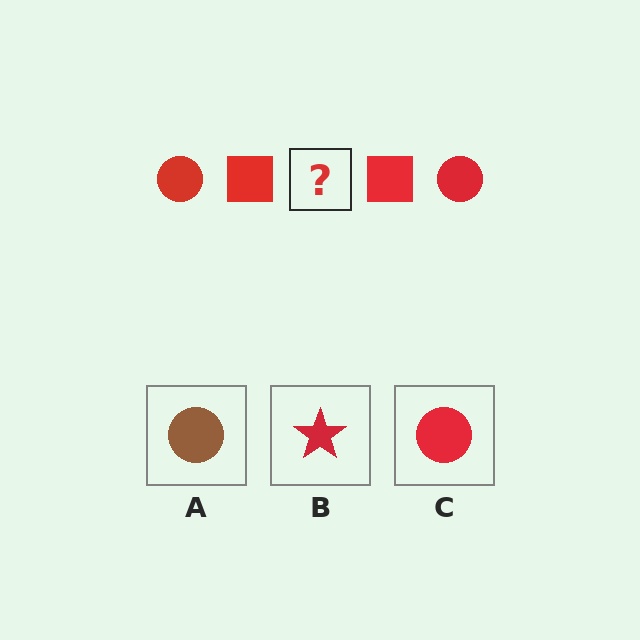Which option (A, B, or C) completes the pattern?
C.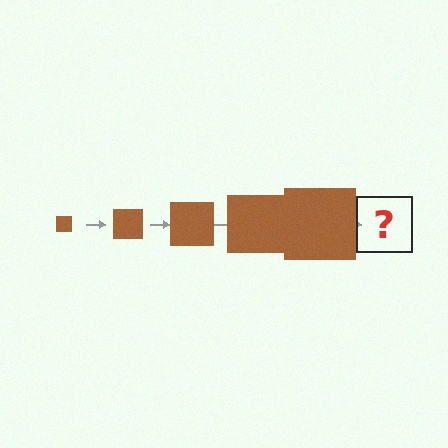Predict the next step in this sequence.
The next step is a brown square, larger than the previous one.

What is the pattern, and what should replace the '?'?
The pattern is that the square gets progressively larger each step. The '?' should be a brown square, larger than the previous one.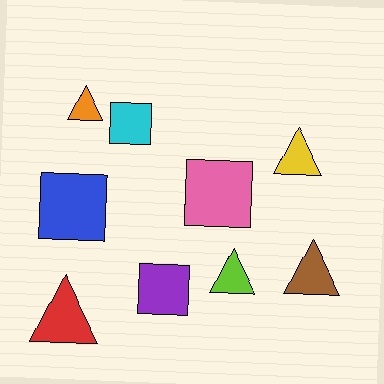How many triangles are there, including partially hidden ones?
There are 5 triangles.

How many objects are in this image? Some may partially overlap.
There are 9 objects.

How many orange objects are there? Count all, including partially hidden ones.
There is 1 orange object.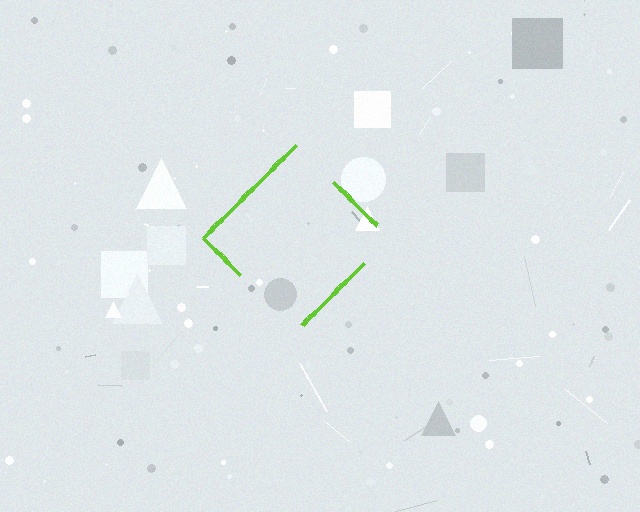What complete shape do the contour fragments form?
The contour fragments form a diamond.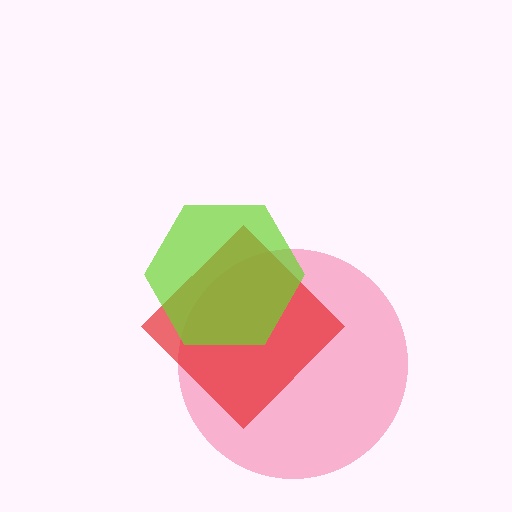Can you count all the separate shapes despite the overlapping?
Yes, there are 3 separate shapes.